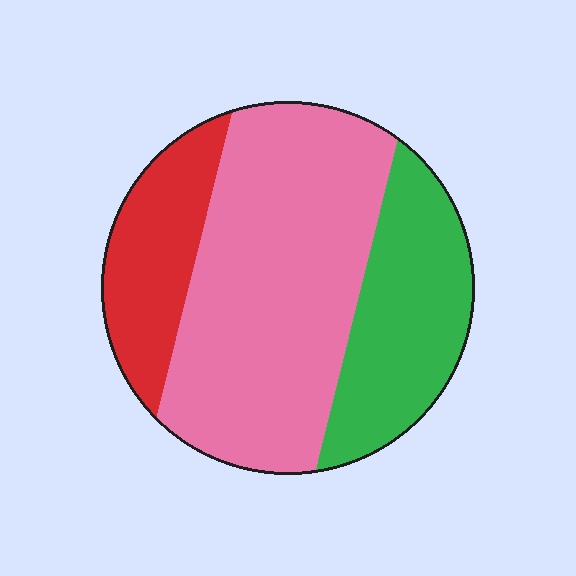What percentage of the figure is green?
Green covers 26% of the figure.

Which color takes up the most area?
Pink, at roughly 55%.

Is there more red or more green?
Green.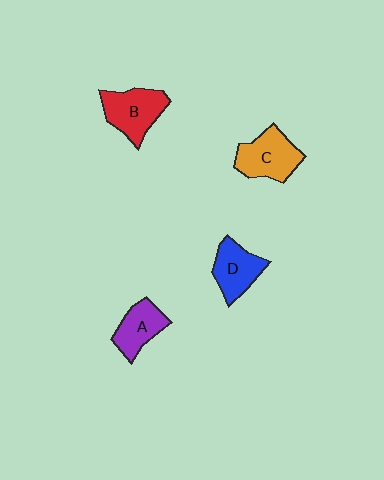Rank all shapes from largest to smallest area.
From largest to smallest: C (orange), B (red), D (blue), A (purple).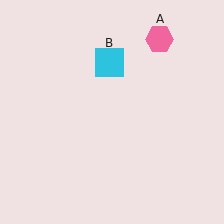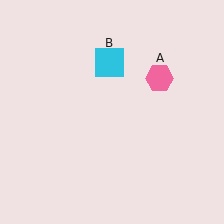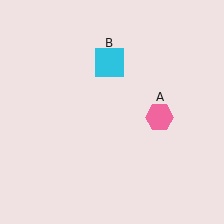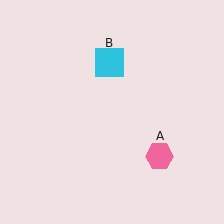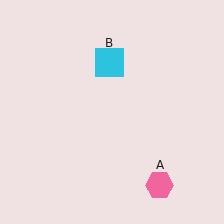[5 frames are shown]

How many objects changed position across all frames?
1 object changed position: pink hexagon (object A).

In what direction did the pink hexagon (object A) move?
The pink hexagon (object A) moved down.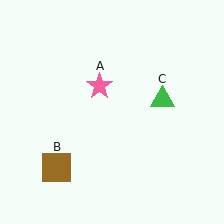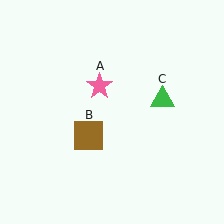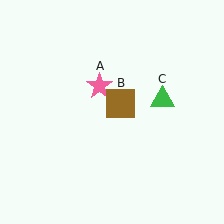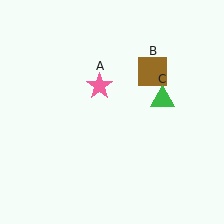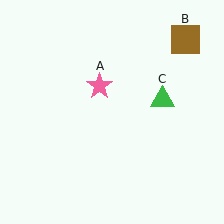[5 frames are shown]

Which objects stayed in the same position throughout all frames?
Pink star (object A) and green triangle (object C) remained stationary.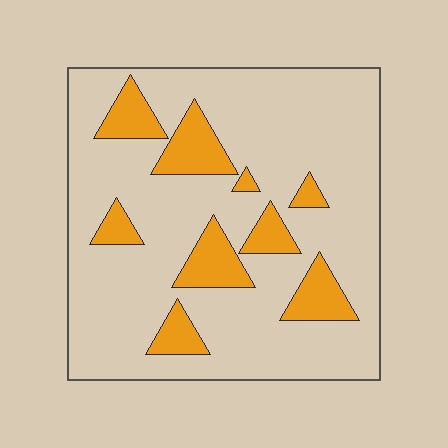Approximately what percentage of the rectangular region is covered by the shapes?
Approximately 20%.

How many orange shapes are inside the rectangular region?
9.